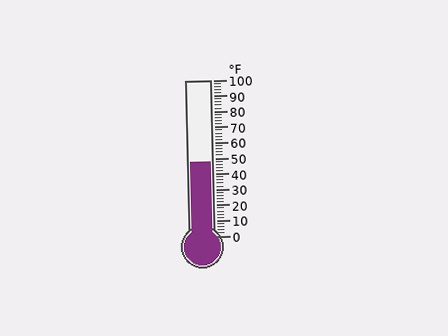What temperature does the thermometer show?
The thermometer shows approximately 48°F.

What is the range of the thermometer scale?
The thermometer scale ranges from 0°F to 100°F.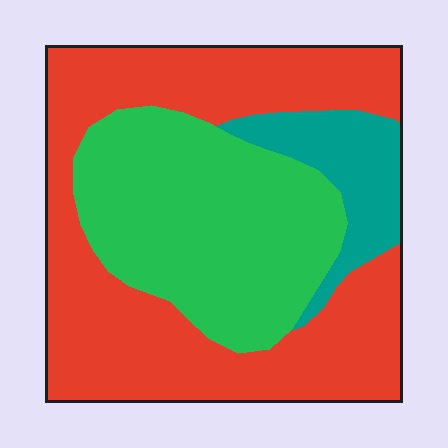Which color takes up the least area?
Teal, at roughly 10%.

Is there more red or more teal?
Red.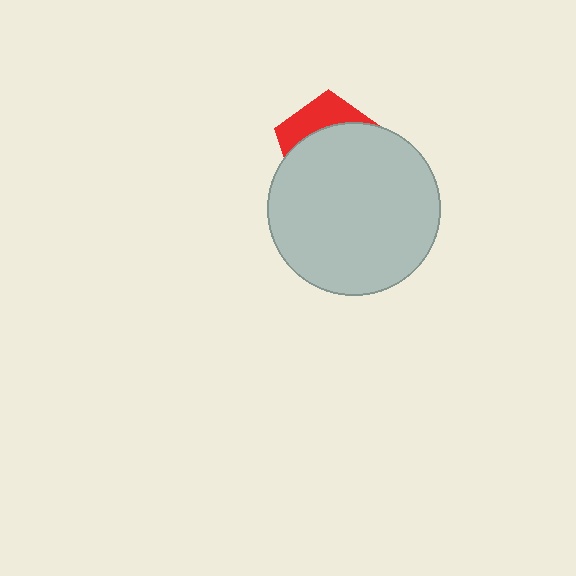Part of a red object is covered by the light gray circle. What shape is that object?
It is a pentagon.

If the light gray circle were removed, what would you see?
You would see the complete red pentagon.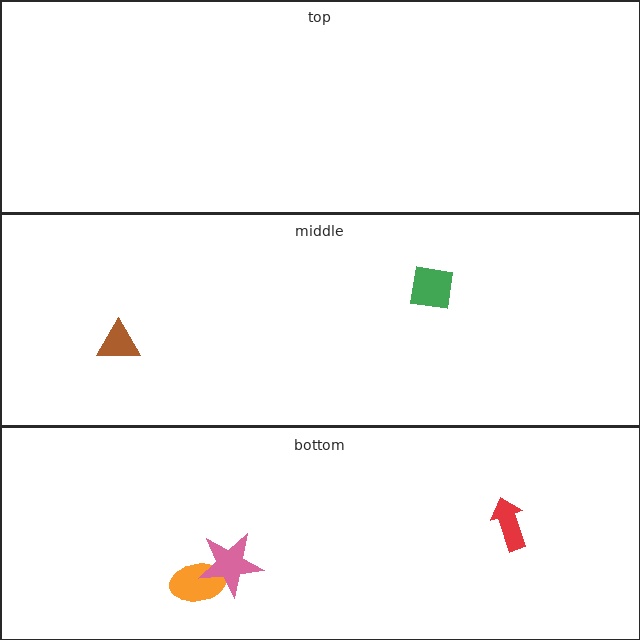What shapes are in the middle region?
The brown triangle, the green square.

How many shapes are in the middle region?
2.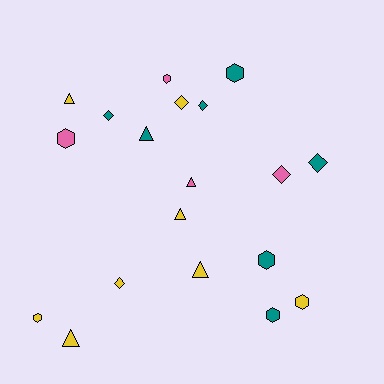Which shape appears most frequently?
Hexagon, with 7 objects.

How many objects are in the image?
There are 19 objects.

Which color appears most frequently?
Yellow, with 8 objects.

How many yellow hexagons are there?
There are 2 yellow hexagons.